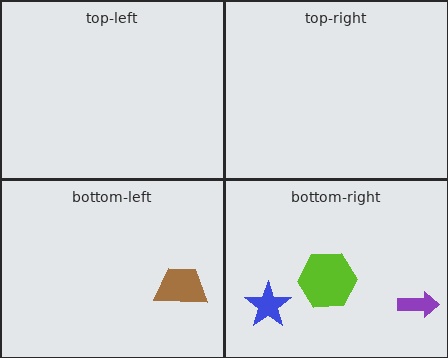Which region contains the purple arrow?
The bottom-right region.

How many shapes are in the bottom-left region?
1.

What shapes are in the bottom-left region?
The brown trapezoid.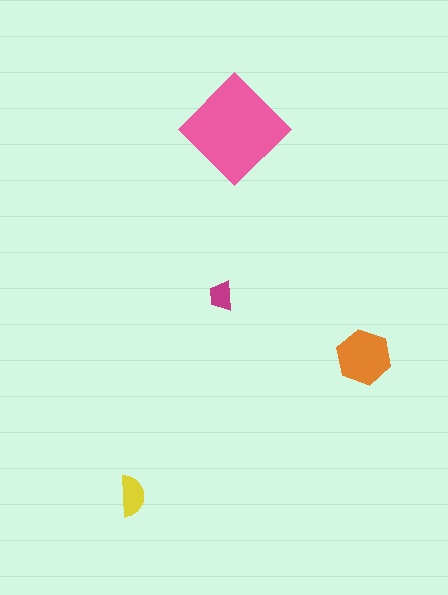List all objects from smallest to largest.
The magenta trapezoid, the yellow semicircle, the orange hexagon, the pink diamond.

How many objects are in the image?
There are 4 objects in the image.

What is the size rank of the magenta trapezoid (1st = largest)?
4th.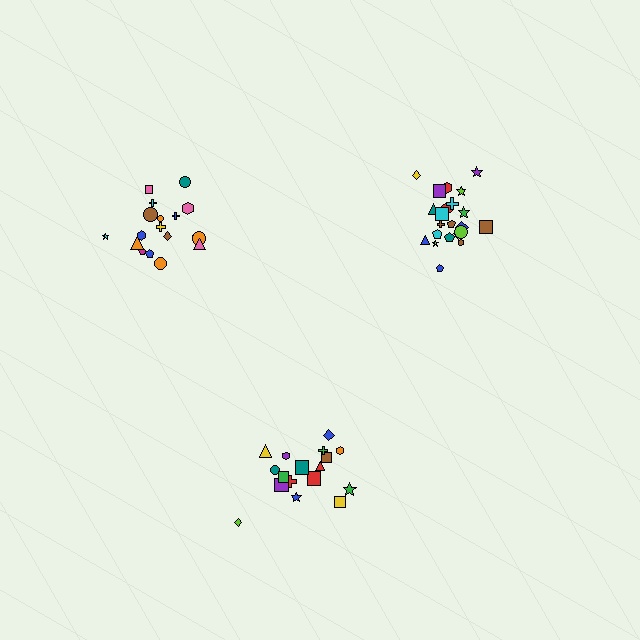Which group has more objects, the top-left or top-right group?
The top-right group.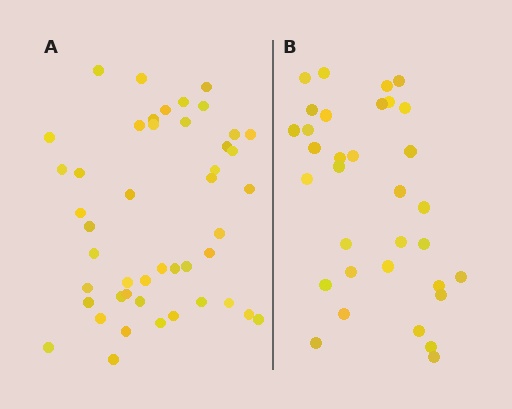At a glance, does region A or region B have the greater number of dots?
Region A (the left region) has more dots.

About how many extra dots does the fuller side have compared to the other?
Region A has approximately 15 more dots than region B.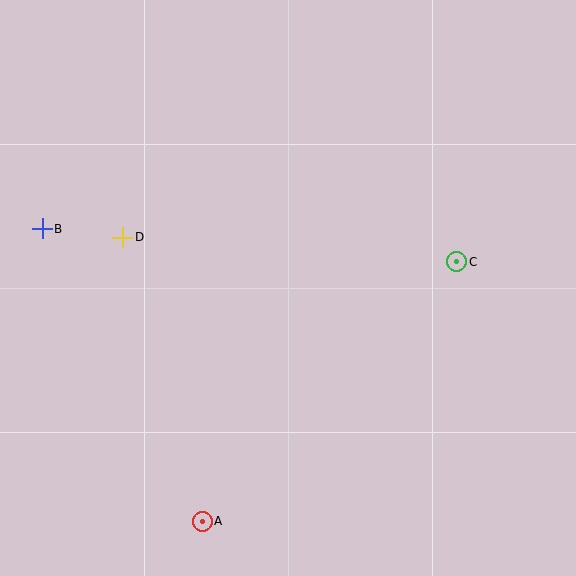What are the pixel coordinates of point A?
Point A is at (202, 521).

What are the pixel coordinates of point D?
Point D is at (123, 237).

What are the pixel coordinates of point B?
Point B is at (42, 229).